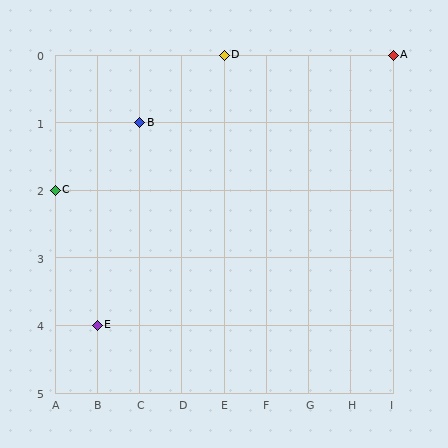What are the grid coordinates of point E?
Point E is at grid coordinates (B, 4).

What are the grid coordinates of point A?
Point A is at grid coordinates (I, 0).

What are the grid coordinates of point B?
Point B is at grid coordinates (C, 1).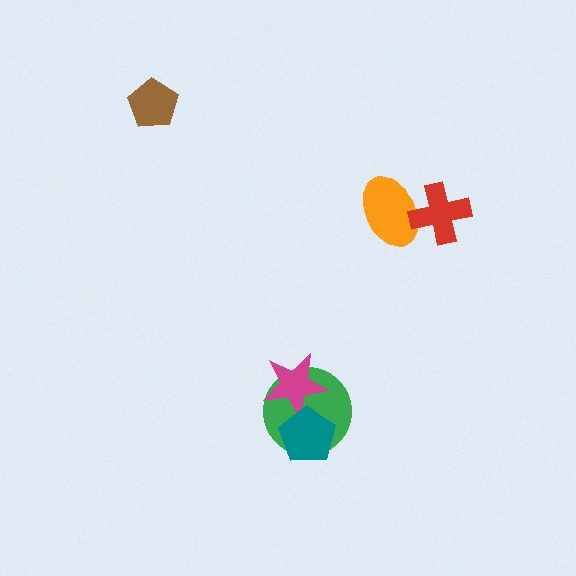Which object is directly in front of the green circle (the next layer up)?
The magenta star is directly in front of the green circle.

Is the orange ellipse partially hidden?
Yes, it is partially covered by another shape.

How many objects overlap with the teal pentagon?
2 objects overlap with the teal pentagon.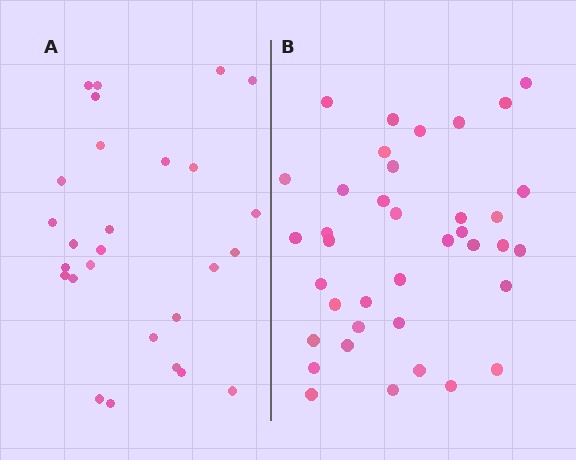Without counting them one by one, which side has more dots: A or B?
Region B (the right region) has more dots.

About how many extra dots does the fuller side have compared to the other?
Region B has roughly 12 or so more dots than region A.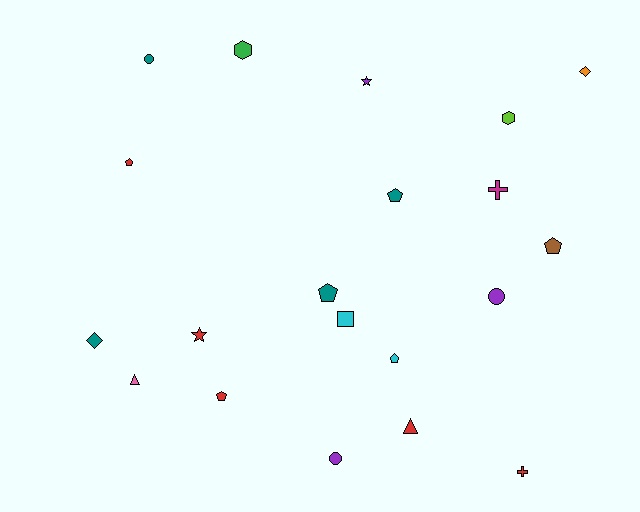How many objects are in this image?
There are 20 objects.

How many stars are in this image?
There are 2 stars.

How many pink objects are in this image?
There is 1 pink object.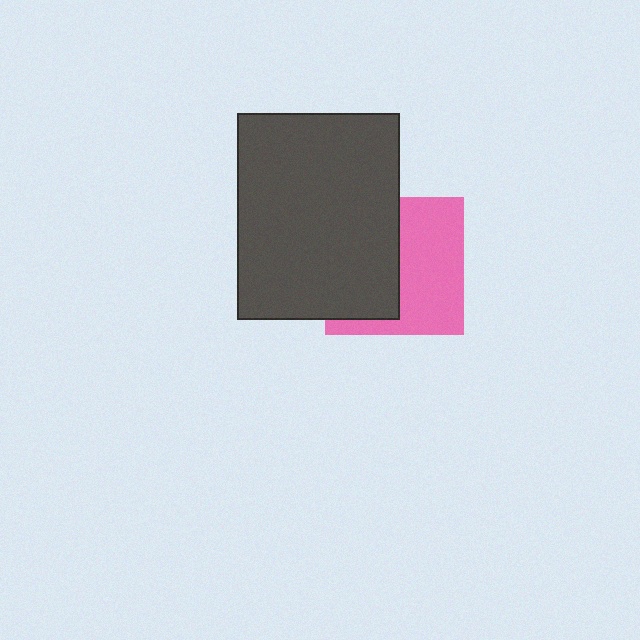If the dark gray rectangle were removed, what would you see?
You would see the complete pink square.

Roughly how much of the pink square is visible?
About half of it is visible (roughly 53%).